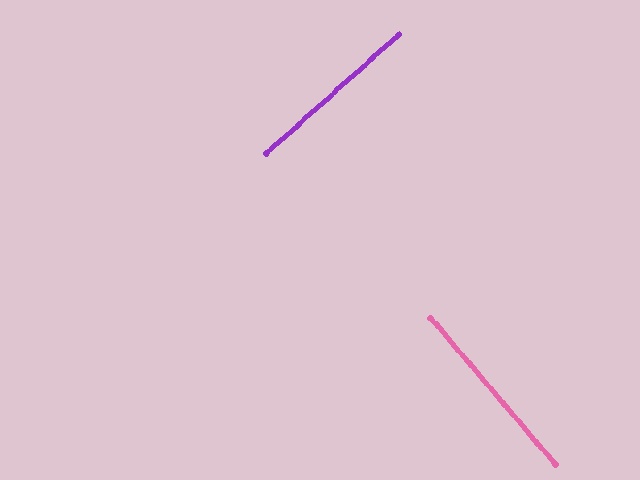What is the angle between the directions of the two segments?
Approximately 89 degrees.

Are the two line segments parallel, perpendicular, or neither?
Perpendicular — they meet at approximately 89°.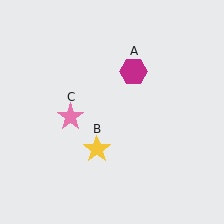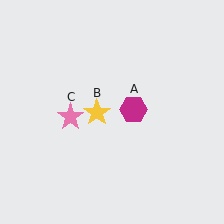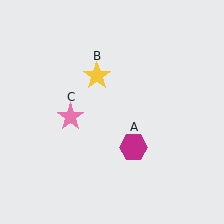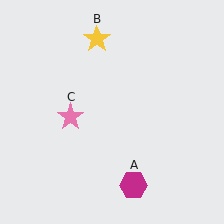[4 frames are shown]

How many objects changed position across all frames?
2 objects changed position: magenta hexagon (object A), yellow star (object B).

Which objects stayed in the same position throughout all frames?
Pink star (object C) remained stationary.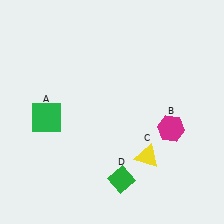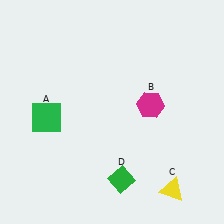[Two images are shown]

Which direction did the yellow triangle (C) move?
The yellow triangle (C) moved down.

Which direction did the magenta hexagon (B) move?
The magenta hexagon (B) moved up.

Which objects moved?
The objects that moved are: the magenta hexagon (B), the yellow triangle (C).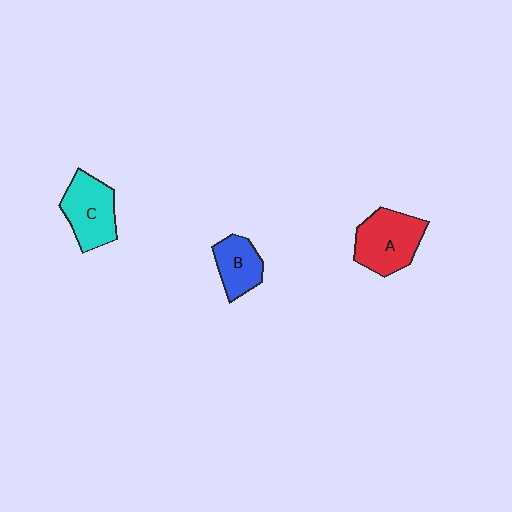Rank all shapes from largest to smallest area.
From largest to smallest: A (red), C (cyan), B (blue).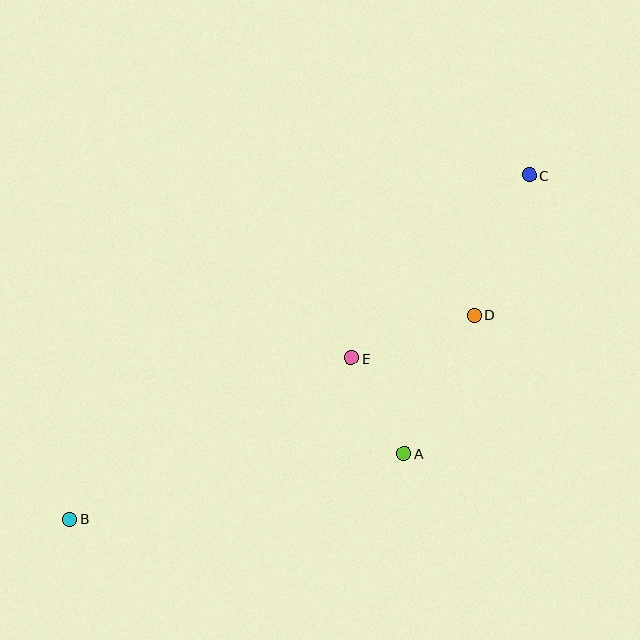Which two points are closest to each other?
Points A and E are closest to each other.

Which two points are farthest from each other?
Points B and C are farthest from each other.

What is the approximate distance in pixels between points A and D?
The distance between A and D is approximately 155 pixels.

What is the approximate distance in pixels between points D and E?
The distance between D and E is approximately 130 pixels.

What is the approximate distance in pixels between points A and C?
The distance between A and C is approximately 305 pixels.